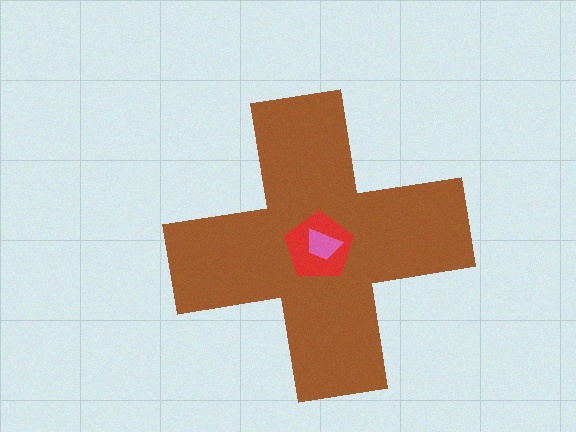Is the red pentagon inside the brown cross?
Yes.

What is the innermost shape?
The pink trapezoid.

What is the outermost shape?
The brown cross.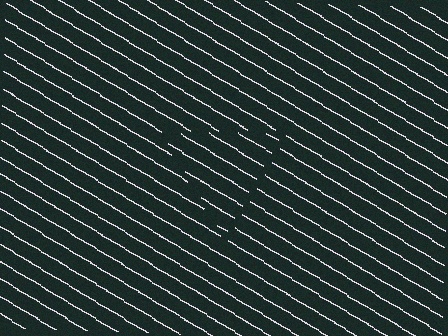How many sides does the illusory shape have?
3 sides — the line-ends trace a triangle.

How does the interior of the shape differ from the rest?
The interior of the shape contains the same grating, shifted by half a period — the contour is defined by the phase discontinuity where line-ends from the inner and outer gratings abut.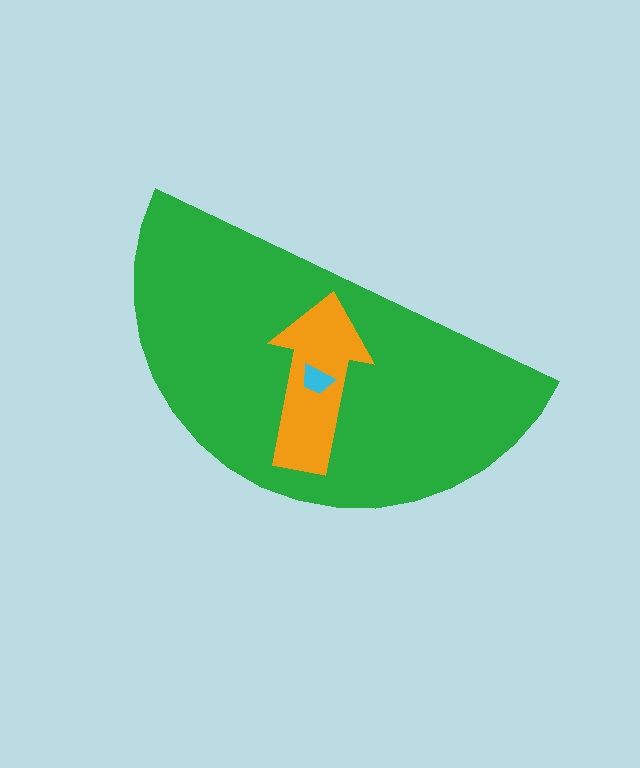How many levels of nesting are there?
3.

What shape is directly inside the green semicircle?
The orange arrow.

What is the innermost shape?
The cyan trapezoid.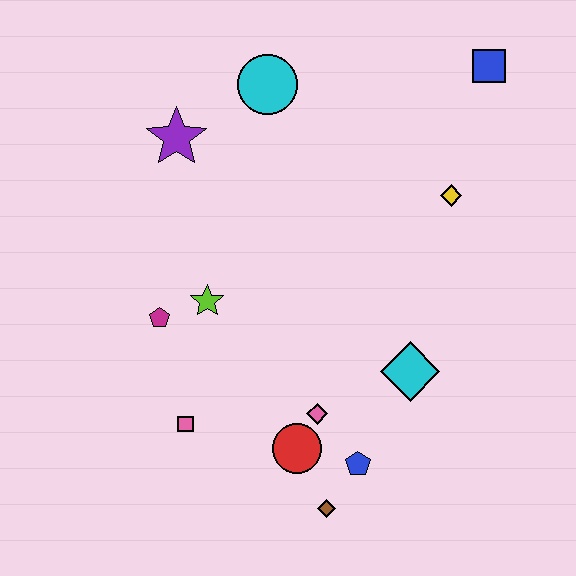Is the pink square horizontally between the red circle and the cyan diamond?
No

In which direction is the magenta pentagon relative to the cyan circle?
The magenta pentagon is below the cyan circle.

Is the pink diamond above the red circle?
Yes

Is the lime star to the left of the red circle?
Yes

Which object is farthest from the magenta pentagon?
The blue square is farthest from the magenta pentagon.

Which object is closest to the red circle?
The pink diamond is closest to the red circle.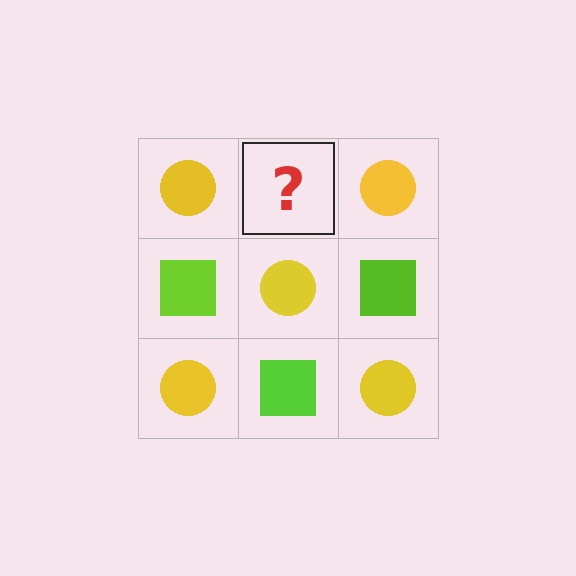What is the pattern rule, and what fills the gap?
The rule is that it alternates yellow circle and lime square in a checkerboard pattern. The gap should be filled with a lime square.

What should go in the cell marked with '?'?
The missing cell should contain a lime square.